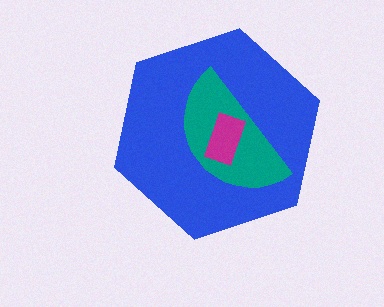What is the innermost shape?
The magenta rectangle.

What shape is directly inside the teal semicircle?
The magenta rectangle.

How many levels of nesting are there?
3.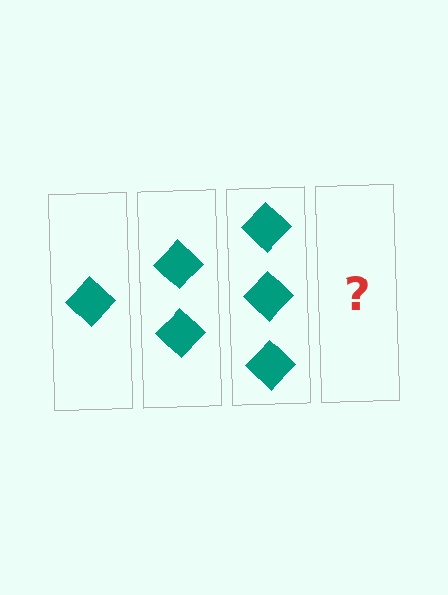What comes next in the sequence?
The next element should be 4 diamonds.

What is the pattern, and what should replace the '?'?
The pattern is that each step adds one more diamond. The '?' should be 4 diamonds.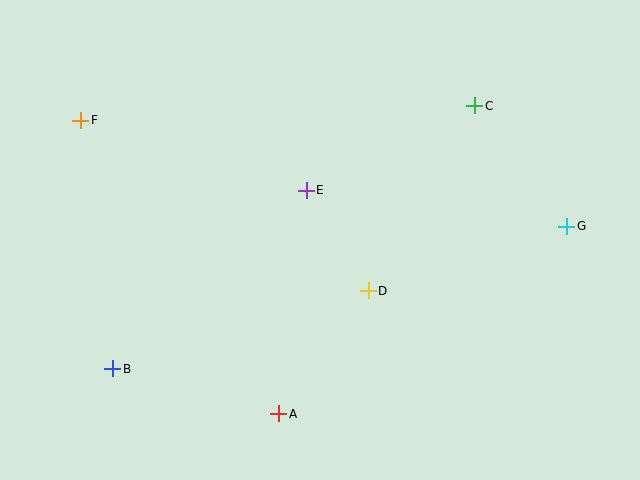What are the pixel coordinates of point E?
Point E is at (306, 190).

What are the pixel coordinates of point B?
Point B is at (113, 369).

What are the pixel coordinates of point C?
Point C is at (475, 106).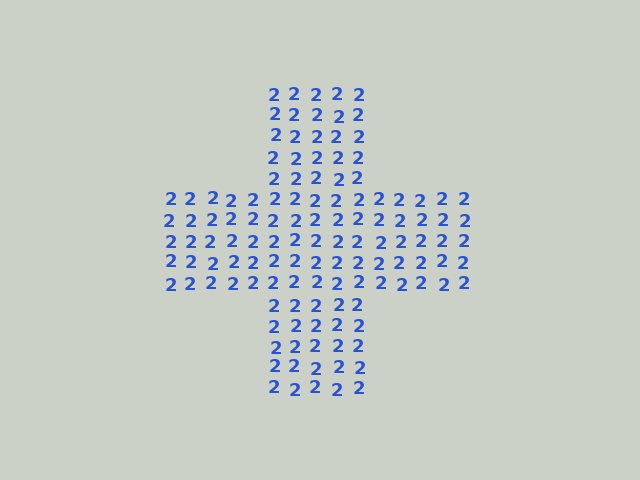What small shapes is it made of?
It is made of small digit 2's.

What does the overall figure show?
The overall figure shows a cross.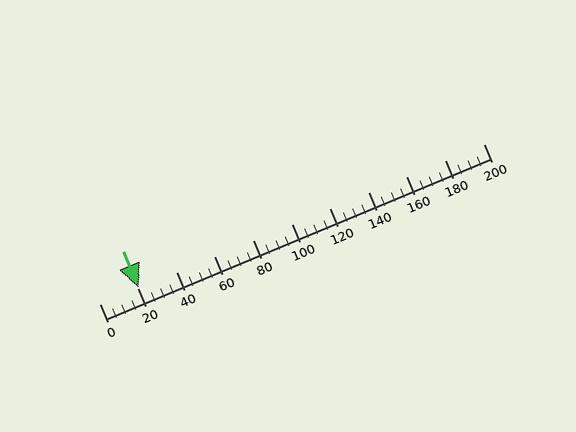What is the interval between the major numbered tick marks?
The major tick marks are spaced 20 units apart.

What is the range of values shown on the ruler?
The ruler shows values from 0 to 200.